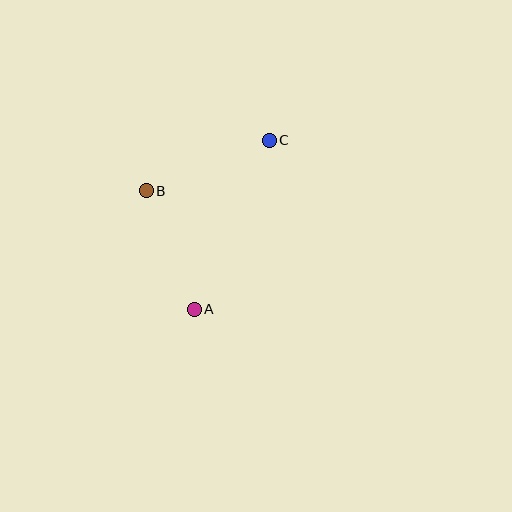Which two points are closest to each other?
Points A and B are closest to each other.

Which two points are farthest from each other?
Points A and C are farthest from each other.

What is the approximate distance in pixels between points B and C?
The distance between B and C is approximately 133 pixels.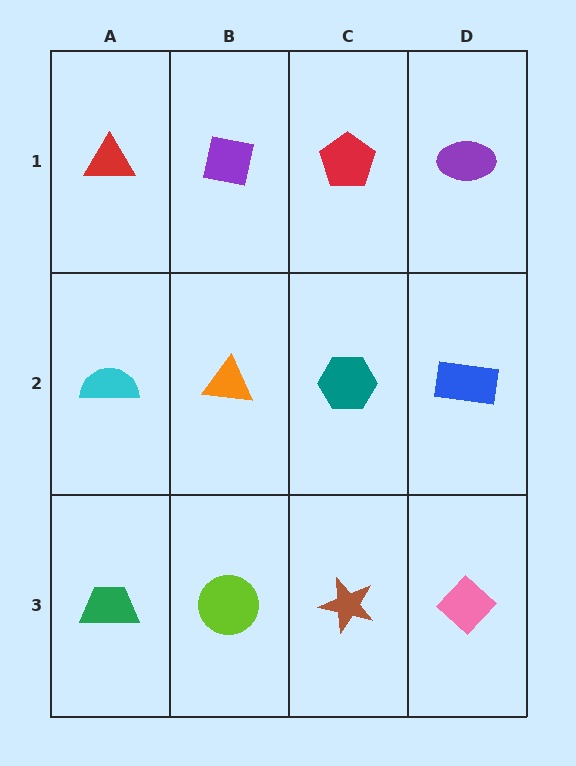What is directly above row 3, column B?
An orange triangle.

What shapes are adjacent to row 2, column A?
A red triangle (row 1, column A), a green trapezoid (row 3, column A), an orange triangle (row 2, column B).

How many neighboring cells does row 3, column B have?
3.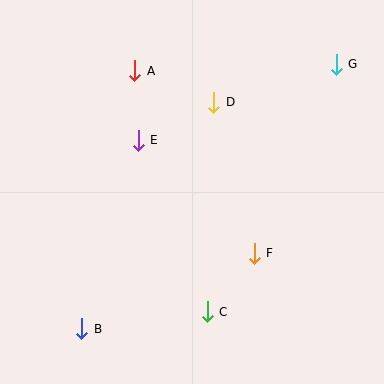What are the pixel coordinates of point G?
Point G is at (336, 64).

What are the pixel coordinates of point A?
Point A is at (135, 71).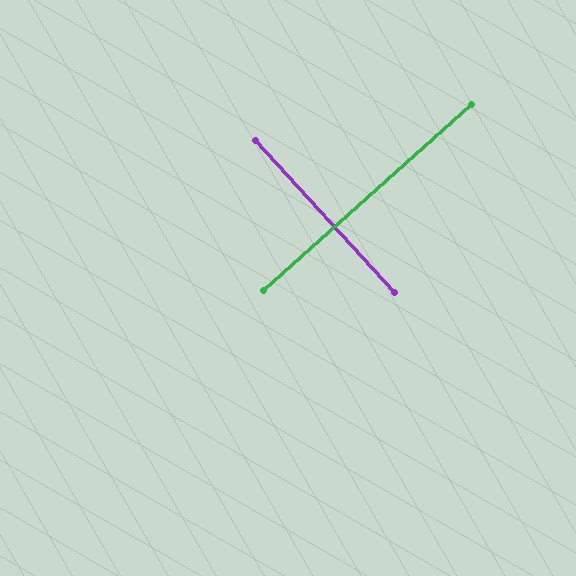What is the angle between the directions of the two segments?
Approximately 89 degrees.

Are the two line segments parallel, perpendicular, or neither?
Perpendicular — they meet at approximately 89°.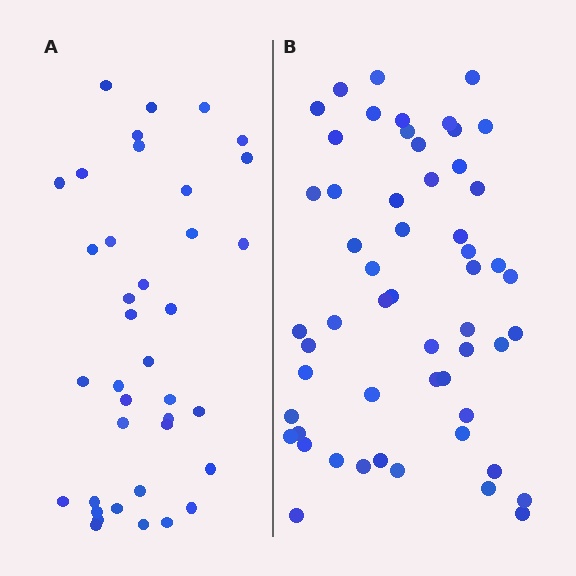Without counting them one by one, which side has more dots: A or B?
Region B (the right region) has more dots.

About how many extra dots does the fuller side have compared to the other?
Region B has approximately 15 more dots than region A.